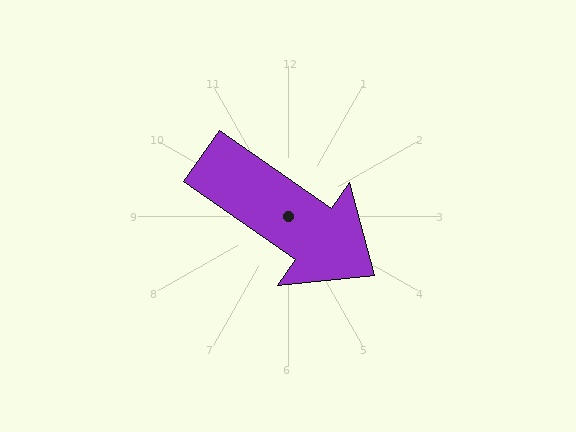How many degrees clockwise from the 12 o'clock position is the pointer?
Approximately 125 degrees.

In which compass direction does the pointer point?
Southeast.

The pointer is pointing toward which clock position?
Roughly 4 o'clock.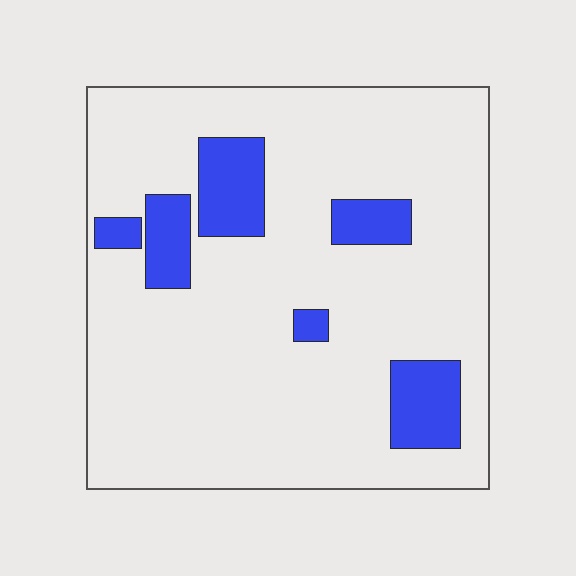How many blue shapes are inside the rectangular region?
6.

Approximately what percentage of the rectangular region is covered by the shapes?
Approximately 15%.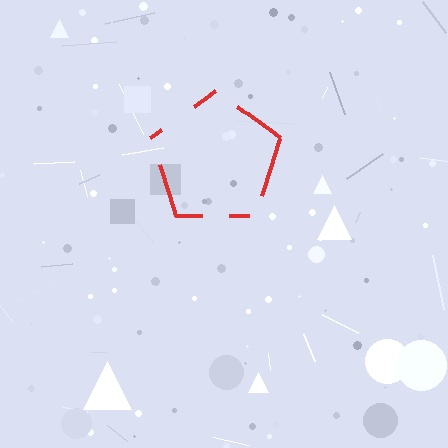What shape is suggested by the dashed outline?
The dashed outline suggests a pentagon.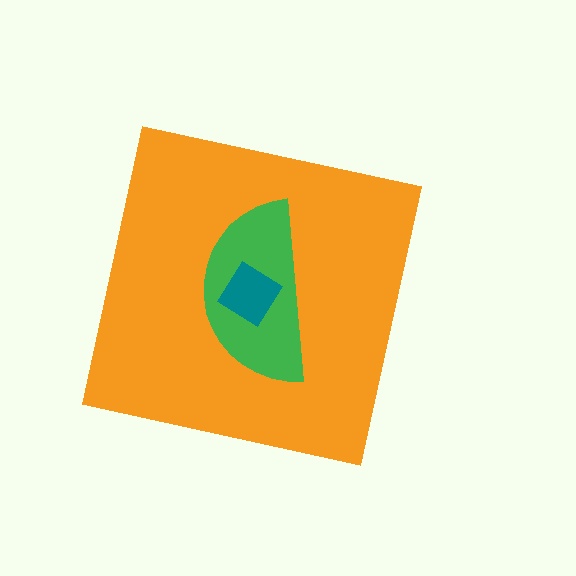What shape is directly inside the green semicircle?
The teal diamond.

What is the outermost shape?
The orange square.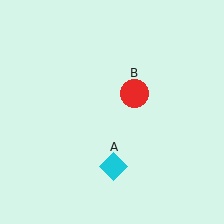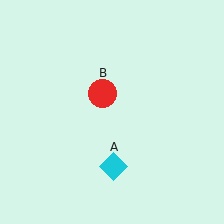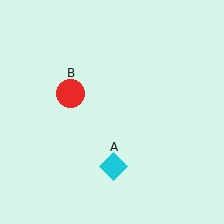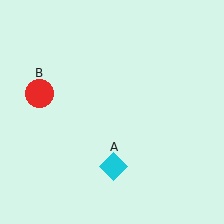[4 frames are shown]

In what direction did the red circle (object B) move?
The red circle (object B) moved left.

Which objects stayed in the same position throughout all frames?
Cyan diamond (object A) remained stationary.